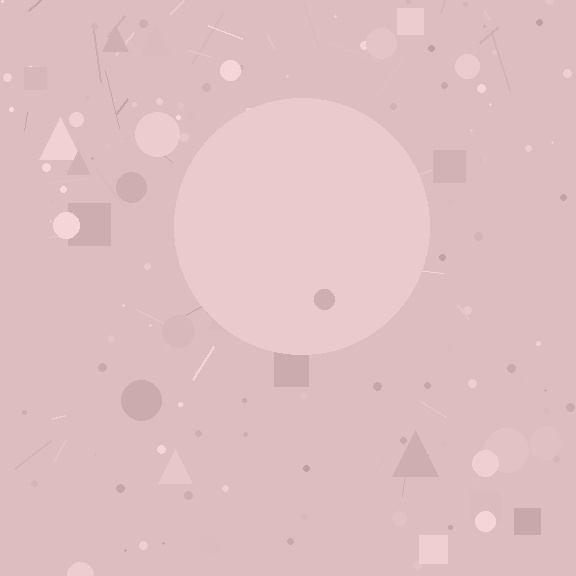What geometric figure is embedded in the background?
A circle is embedded in the background.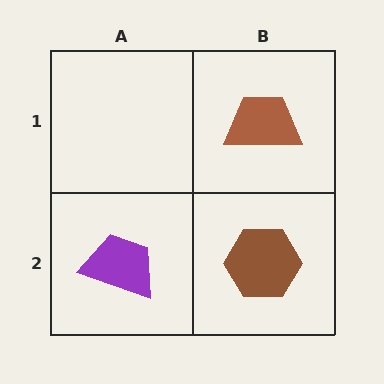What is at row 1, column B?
A brown trapezoid.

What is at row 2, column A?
A purple trapezoid.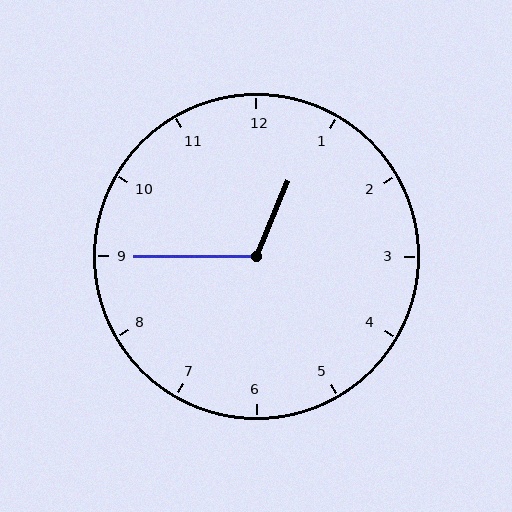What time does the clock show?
12:45.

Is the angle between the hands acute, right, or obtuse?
It is obtuse.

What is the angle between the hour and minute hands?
Approximately 112 degrees.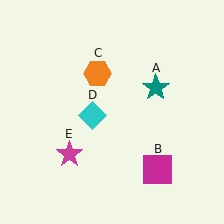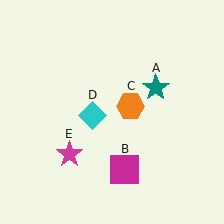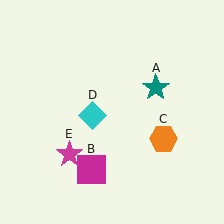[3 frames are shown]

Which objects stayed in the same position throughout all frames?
Teal star (object A) and cyan diamond (object D) and magenta star (object E) remained stationary.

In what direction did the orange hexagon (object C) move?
The orange hexagon (object C) moved down and to the right.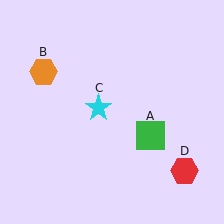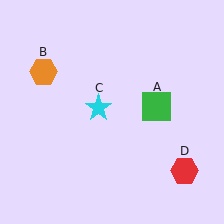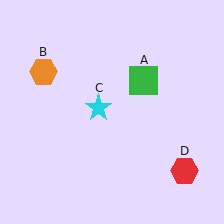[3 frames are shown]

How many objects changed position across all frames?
1 object changed position: green square (object A).